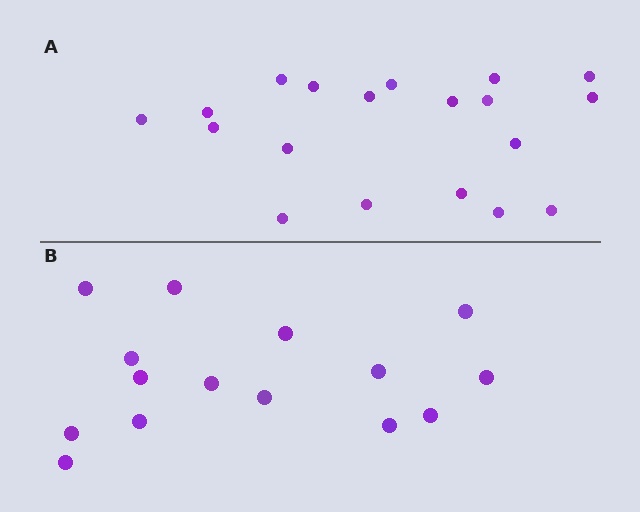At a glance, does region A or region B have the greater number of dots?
Region A (the top region) has more dots.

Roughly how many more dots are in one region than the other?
Region A has about 4 more dots than region B.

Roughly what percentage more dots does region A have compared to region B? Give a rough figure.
About 25% more.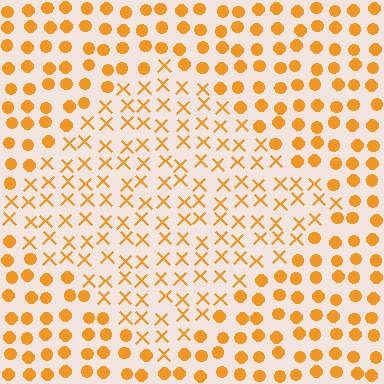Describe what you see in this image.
The image is filled with small orange elements arranged in a uniform grid. A diamond-shaped region contains X marks, while the surrounding area contains circles. The boundary is defined purely by the change in element shape.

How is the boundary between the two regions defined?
The boundary is defined by a change in element shape: X marks inside vs. circles outside. All elements share the same color and spacing.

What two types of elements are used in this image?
The image uses X marks inside the diamond region and circles outside it.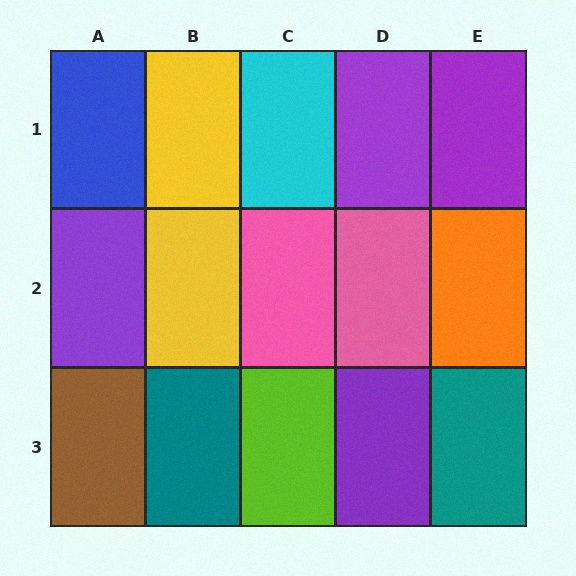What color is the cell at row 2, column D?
Pink.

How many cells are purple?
4 cells are purple.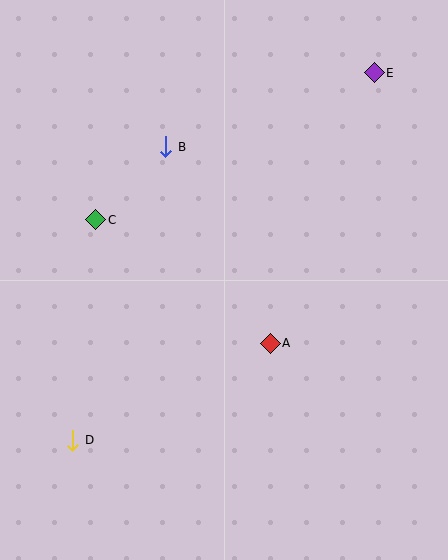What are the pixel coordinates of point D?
Point D is at (73, 440).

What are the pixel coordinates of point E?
Point E is at (374, 73).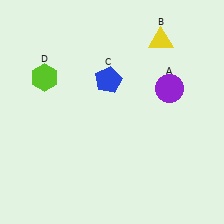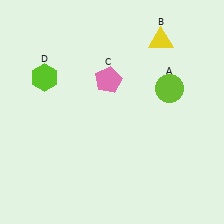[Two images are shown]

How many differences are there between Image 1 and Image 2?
There are 2 differences between the two images.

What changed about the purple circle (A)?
In Image 1, A is purple. In Image 2, it changed to lime.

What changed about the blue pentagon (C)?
In Image 1, C is blue. In Image 2, it changed to pink.